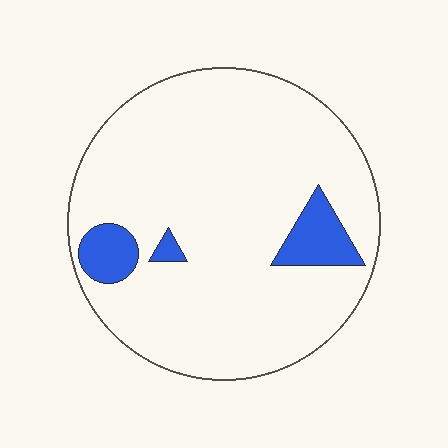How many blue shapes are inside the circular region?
3.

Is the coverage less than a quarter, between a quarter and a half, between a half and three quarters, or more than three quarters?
Less than a quarter.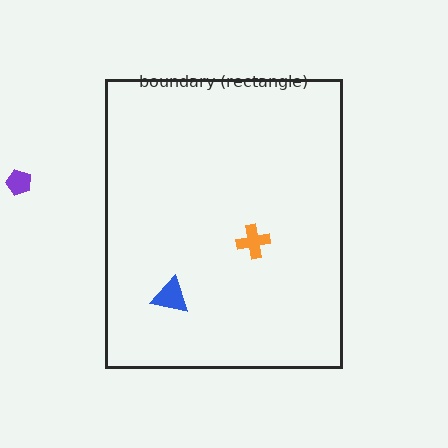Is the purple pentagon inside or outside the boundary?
Outside.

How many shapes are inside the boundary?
2 inside, 1 outside.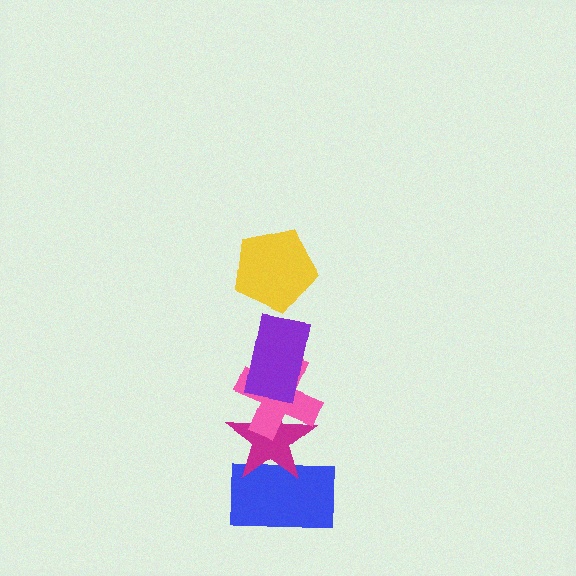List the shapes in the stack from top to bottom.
From top to bottom: the yellow pentagon, the purple rectangle, the pink cross, the magenta star, the blue rectangle.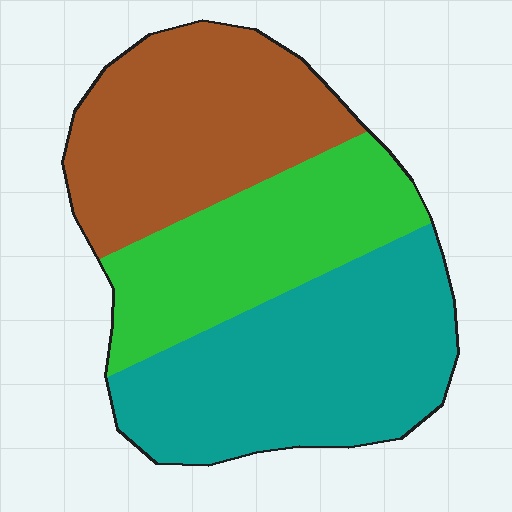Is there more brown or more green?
Brown.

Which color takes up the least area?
Green, at roughly 30%.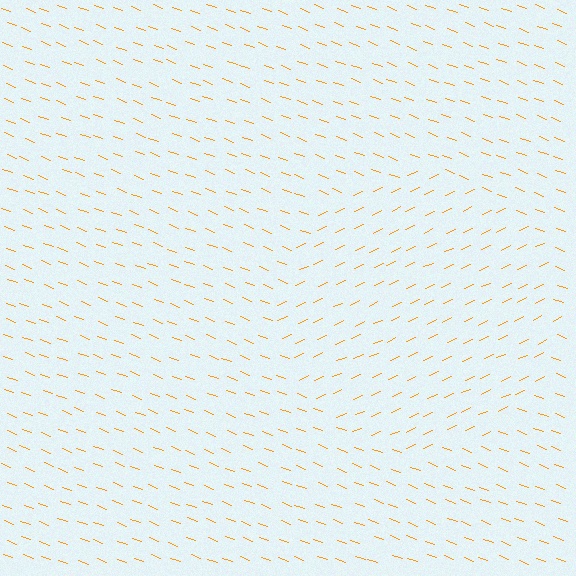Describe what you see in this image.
The image is filled with small orange line segments. A circle region in the image has lines oriented differently from the surrounding lines, creating a visible texture boundary.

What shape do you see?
I see a circle.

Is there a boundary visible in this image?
Yes, there is a texture boundary formed by a change in line orientation.